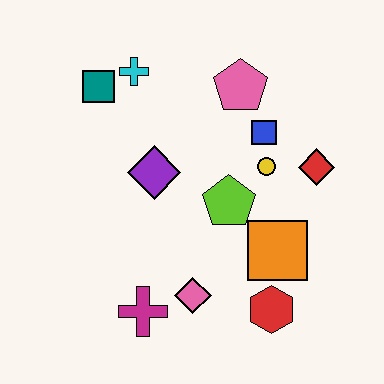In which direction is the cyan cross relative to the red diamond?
The cyan cross is to the left of the red diamond.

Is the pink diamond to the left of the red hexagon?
Yes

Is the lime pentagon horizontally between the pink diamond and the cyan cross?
No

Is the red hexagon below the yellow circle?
Yes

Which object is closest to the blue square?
The yellow circle is closest to the blue square.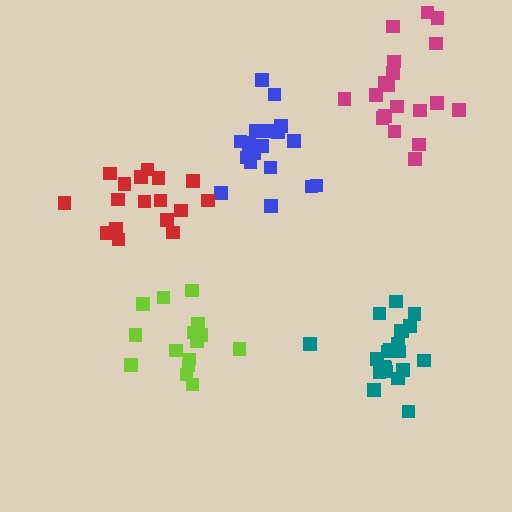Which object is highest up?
The magenta cluster is topmost.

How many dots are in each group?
Group 1: 19 dots, Group 2: 21 dots, Group 3: 15 dots, Group 4: 17 dots, Group 5: 19 dots (91 total).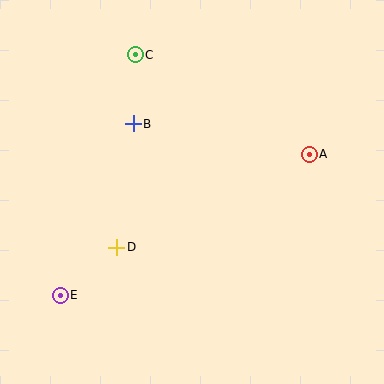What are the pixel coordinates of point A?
Point A is at (309, 154).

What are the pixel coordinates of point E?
Point E is at (60, 295).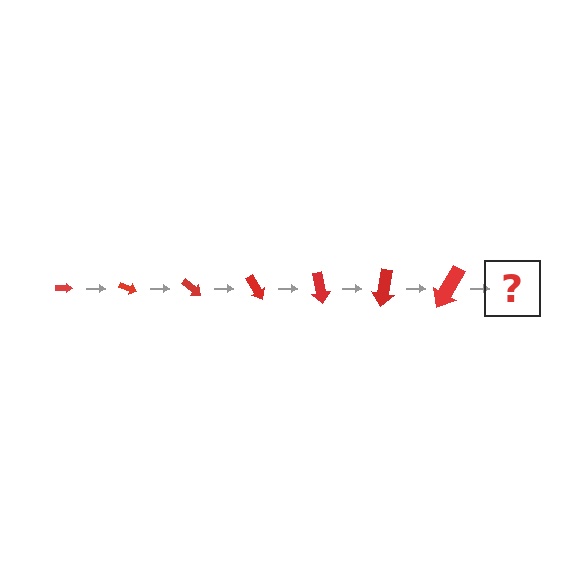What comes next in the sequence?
The next element should be an arrow, larger than the previous one and rotated 140 degrees from the start.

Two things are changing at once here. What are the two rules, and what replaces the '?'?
The two rules are that the arrow grows larger each step and it rotates 20 degrees each step. The '?' should be an arrow, larger than the previous one and rotated 140 degrees from the start.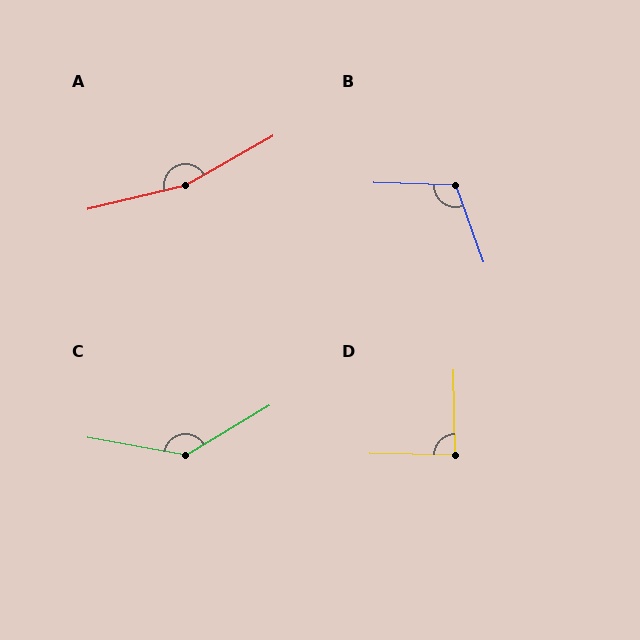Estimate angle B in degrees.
Approximately 111 degrees.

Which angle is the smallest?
D, at approximately 88 degrees.